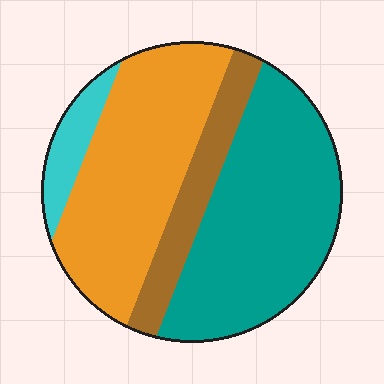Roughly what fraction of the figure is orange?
Orange covers roughly 40% of the figure.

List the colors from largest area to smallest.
From largest to smallest: teal, orange, brown, cyan.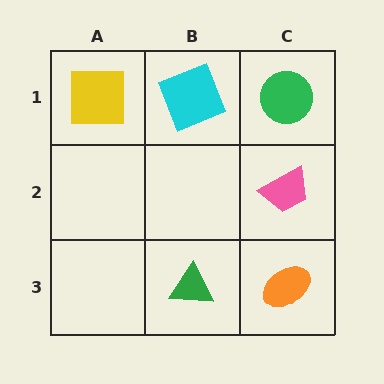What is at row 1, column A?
A yellow square.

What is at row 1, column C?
A green circle.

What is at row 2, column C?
A pink trapezoid.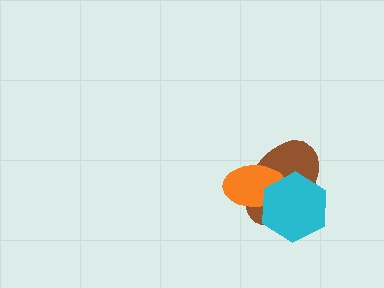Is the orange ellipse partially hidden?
Yes, it is partially covered by another shape.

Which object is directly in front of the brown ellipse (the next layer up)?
The orange ellipse is directly in front of the brown ellipse.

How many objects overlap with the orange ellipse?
2 objects overlap with the orange ellipse.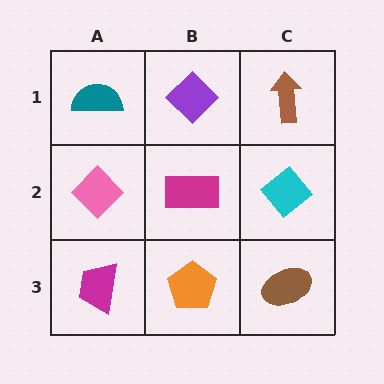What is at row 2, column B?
A magenta rectangle.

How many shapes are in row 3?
3 shapes.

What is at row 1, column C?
A brown arrow.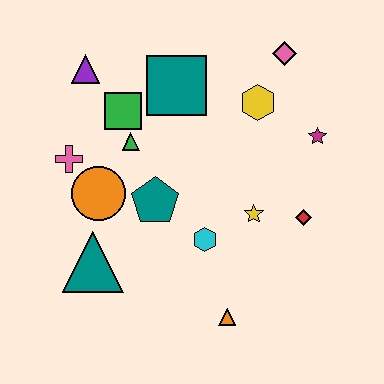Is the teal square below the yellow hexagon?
No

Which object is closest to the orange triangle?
The cyan hexagon is closest to the orange triangle.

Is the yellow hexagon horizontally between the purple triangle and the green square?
No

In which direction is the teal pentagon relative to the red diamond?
The teal pentagon is to the left of the red diamond.